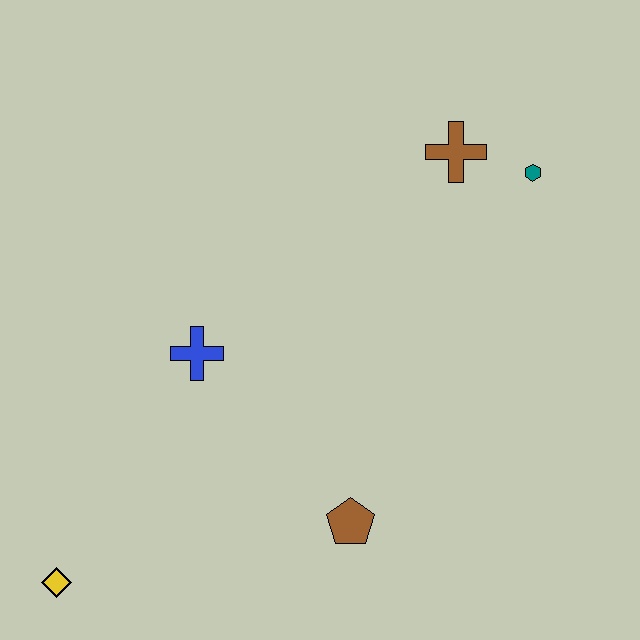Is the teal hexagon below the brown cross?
Yes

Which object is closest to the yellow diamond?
The blue cross is closest to the yellow diamond.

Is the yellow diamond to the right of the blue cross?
No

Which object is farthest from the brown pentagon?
The teal hexagon is farthest from the brown pentagon.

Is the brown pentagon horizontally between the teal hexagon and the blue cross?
Yes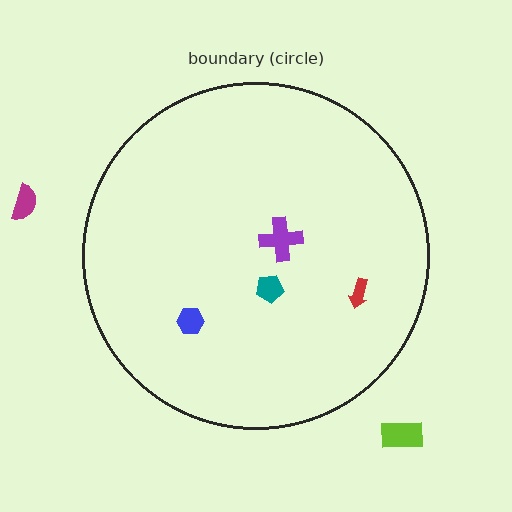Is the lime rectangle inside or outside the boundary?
Outside.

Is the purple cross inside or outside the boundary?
Inside.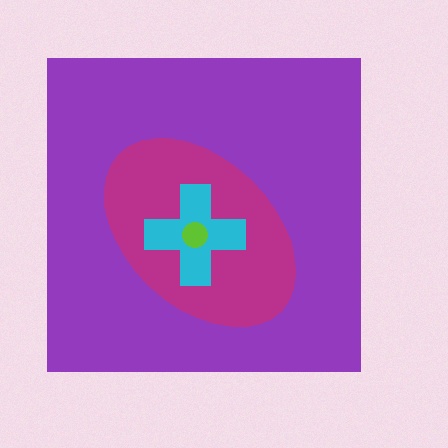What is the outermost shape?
The purple square.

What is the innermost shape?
The lime circle.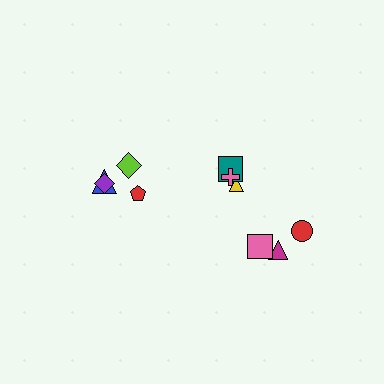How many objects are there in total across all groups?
There are 10 objects.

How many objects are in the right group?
There are 6 objects.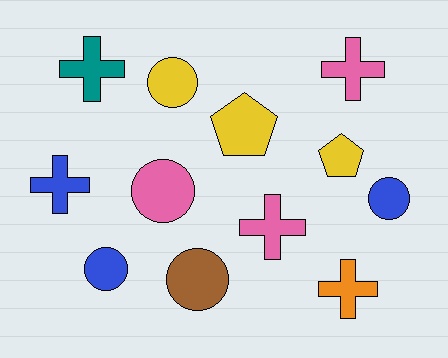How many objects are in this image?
There are 12 objects.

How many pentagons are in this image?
There are 2 pentagons.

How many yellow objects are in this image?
There are 3 yellow objects.